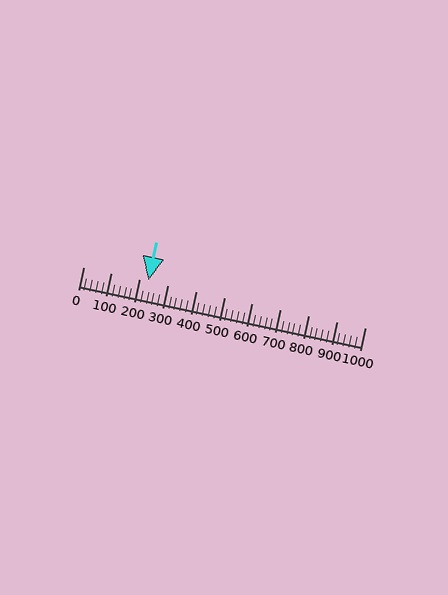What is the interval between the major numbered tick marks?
The major tick marks are spaced 100 units apart.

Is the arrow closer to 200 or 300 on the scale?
The arrow is closer to 200.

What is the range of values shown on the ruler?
The ruler shows values from 0 to 1000.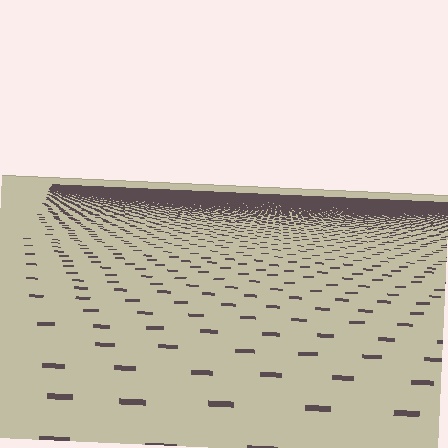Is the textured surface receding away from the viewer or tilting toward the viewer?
The surface is receding away from the viewer. Texture elements get smaller and denser toward the top.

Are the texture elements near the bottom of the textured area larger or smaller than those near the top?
Larger. Near the bottom, elements are closer to the viewer and appear at a bigger on-screen size.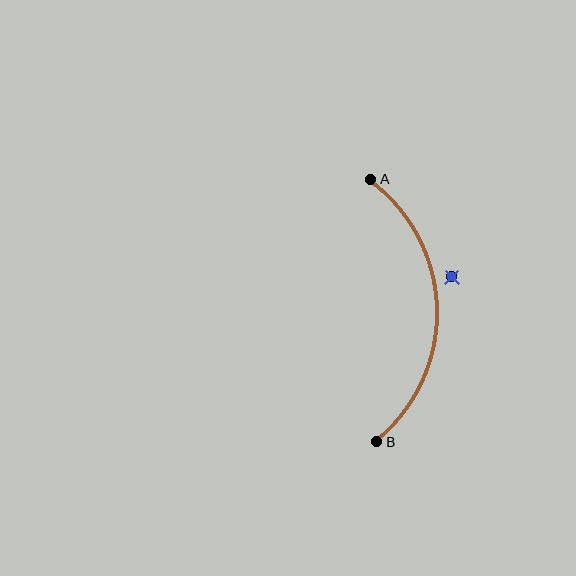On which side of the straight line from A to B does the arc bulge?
The arc bulges to the right of the straight line connecting A and B.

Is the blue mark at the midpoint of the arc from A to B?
No — the blue mark does not lie on the arc at all. It sits slightly outside the curve.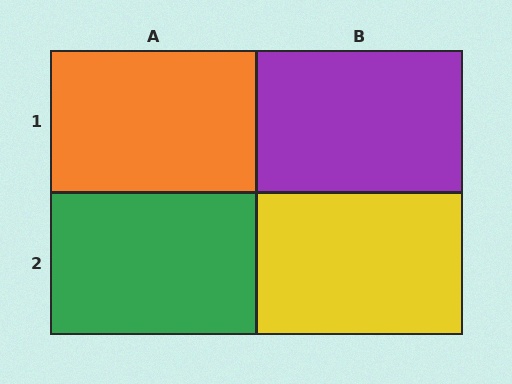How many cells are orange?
1 cell is orange.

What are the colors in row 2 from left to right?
Green, yellow.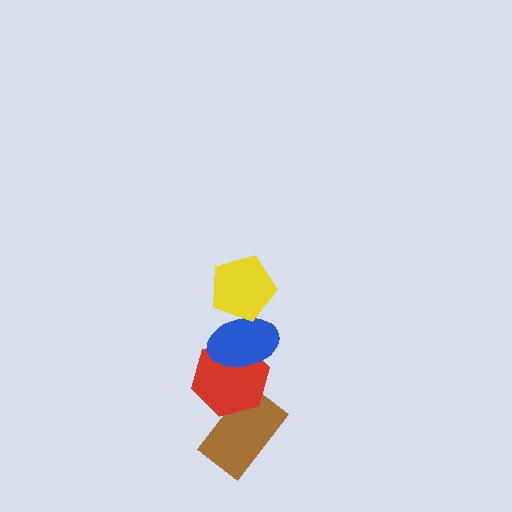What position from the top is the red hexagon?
The red hexagon is 3rd from the top.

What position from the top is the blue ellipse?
The blue ellipse is 2nd from the top.